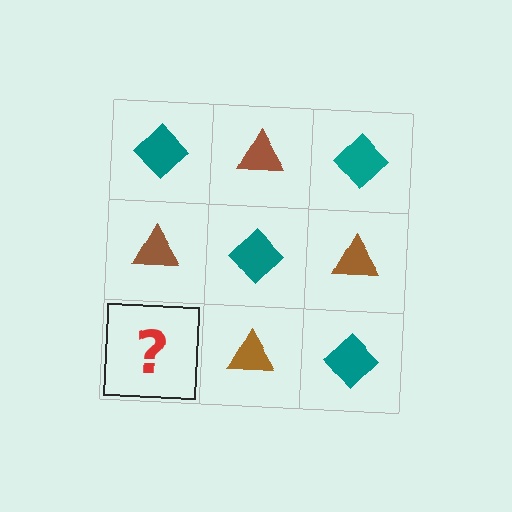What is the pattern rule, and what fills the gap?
The rule is that it alternates teal diamond and brown triangle in a checkerboard pattern. The gap should be filled with a teal diamond.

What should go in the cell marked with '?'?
The missing cell should contain a teal diamond.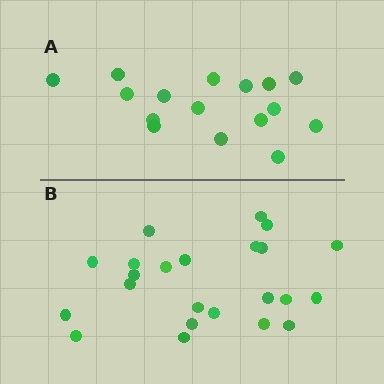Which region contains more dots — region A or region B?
Region B (the bottom region) has more dots.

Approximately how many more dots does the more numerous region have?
Region B has roughly 8 or so more dots than region A.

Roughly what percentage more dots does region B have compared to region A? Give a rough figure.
About 45% more.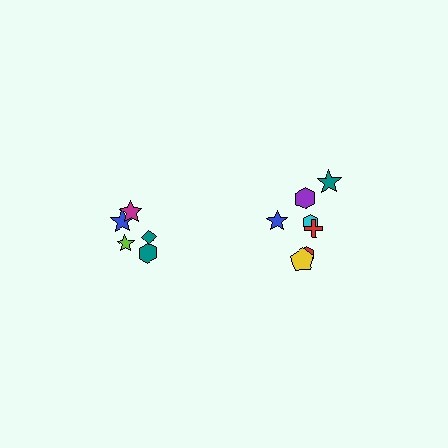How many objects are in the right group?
There are 7 objects.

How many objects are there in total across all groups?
There are 12 objects.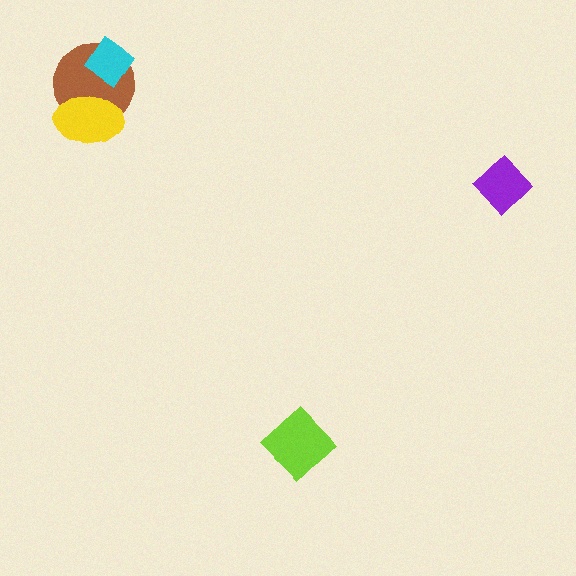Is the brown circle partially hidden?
Yes, it is partially covered by another shape.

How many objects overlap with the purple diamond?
0 objects overlap with the purple diamond.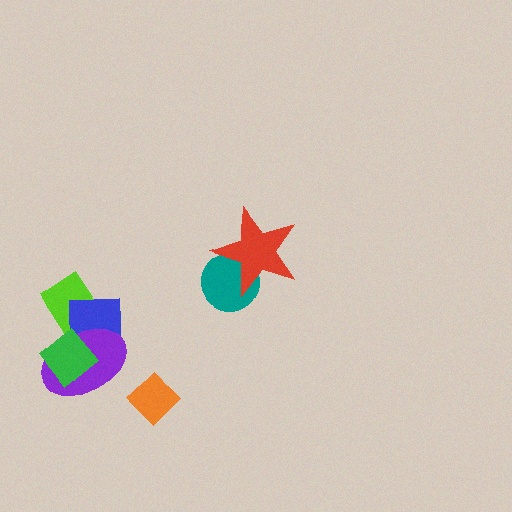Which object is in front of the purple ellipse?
The green diamond is in front of the purple ellipse.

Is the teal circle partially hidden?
Yes, it is partially covered by another shape.